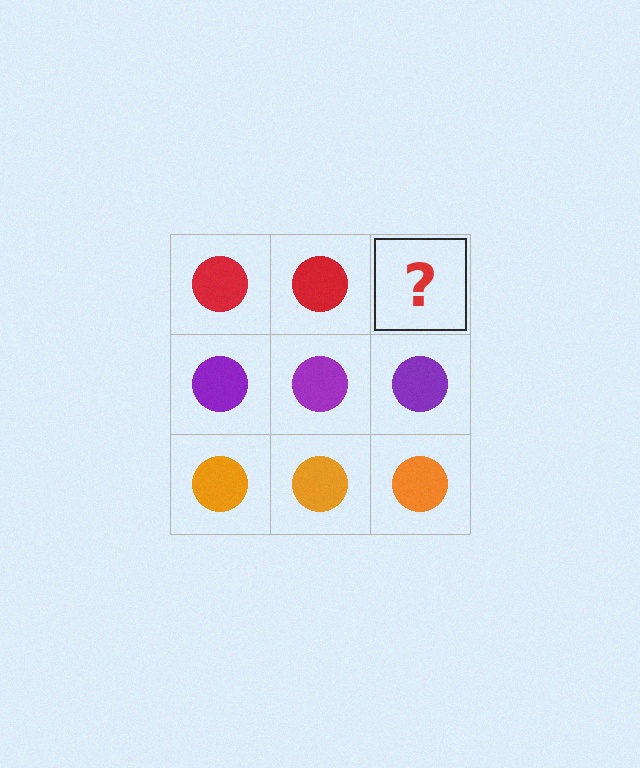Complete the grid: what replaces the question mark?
The question mark should be replaced with a red circle.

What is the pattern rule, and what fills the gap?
The rule is that each row has a consistent color. The gap should be filled with a red circle.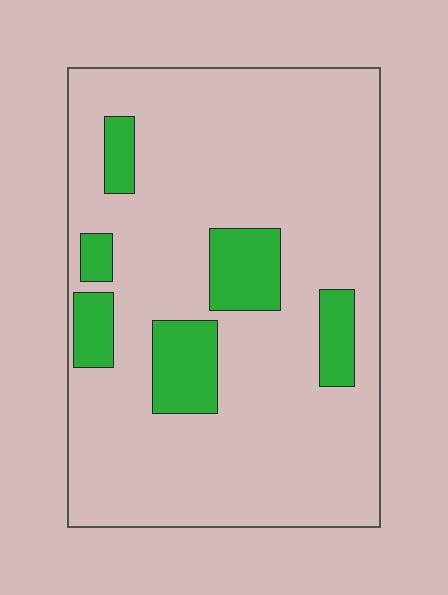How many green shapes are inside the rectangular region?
6.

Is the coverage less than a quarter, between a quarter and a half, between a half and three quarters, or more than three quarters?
Less than a quarter.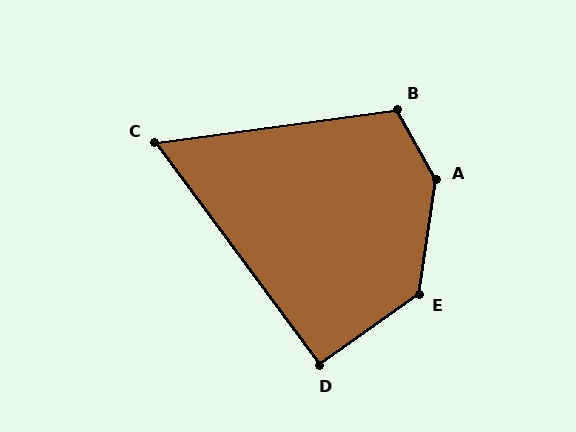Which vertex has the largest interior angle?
A, at approximately 142 degrees.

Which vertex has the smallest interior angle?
C, at approximately 61 degrees.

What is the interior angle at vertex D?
Approximately 91 degrees (approximately right).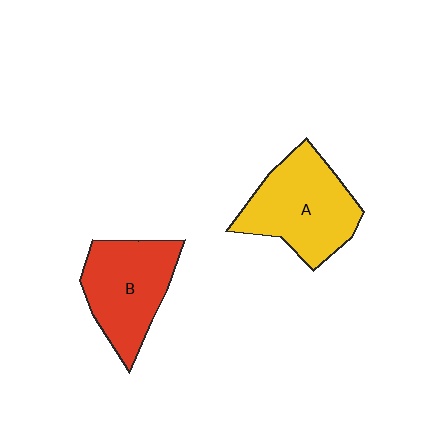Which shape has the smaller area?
Shape B (red).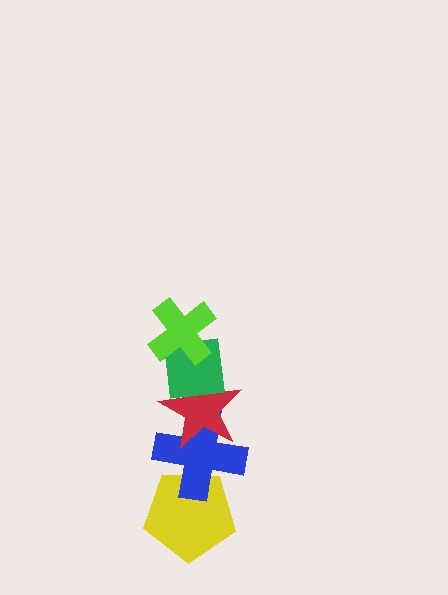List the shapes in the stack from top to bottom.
From top to bottom: the lime cross, the green square, the red star, the blue cross, the yellow pentagon.